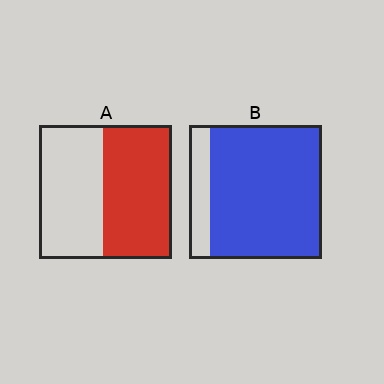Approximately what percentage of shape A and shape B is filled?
A is approximately 50% and B is approximately 85%.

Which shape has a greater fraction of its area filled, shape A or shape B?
Shape B.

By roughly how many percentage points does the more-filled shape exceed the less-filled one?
By roughly 30 percentage points (B over A).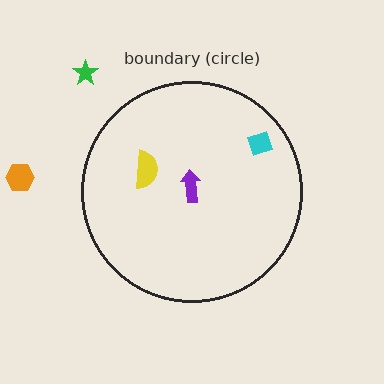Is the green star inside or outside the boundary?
Outside.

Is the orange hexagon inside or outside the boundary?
Outside.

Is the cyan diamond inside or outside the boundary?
Inside.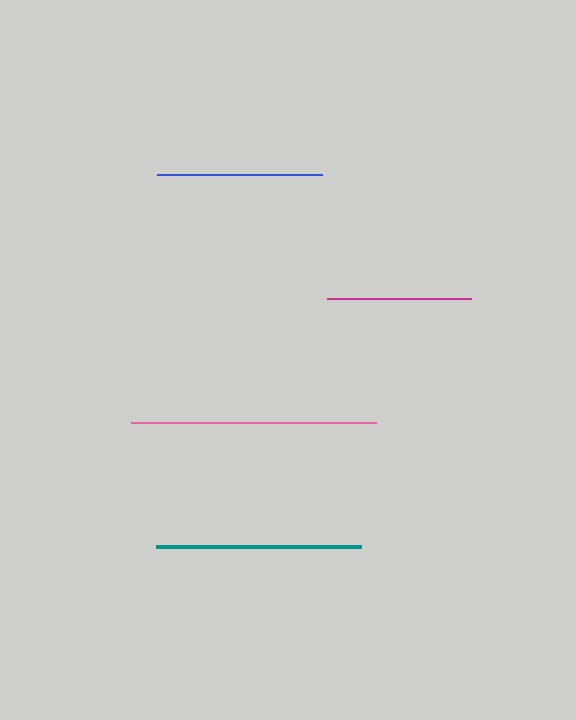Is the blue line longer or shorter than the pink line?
The pink line is longer than the blue line.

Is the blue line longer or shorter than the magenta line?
The blue line is longer than the magenta line.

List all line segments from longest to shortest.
From longest to shortest: pink, teal, blue, magenta.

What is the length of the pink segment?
The pink segment is approximately 245 pixels long.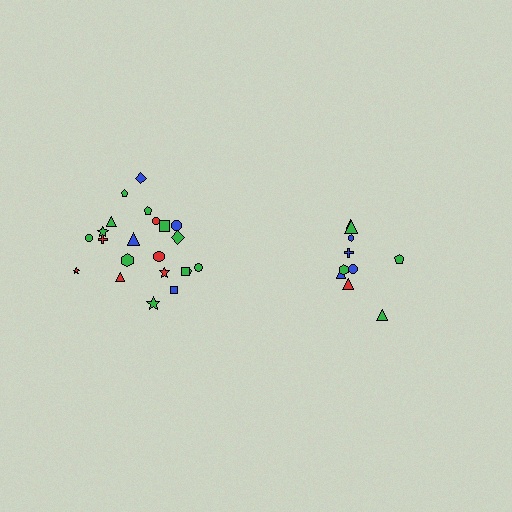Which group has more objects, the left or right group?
The left group.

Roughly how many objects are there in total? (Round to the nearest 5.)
Roughly 30 objects in total.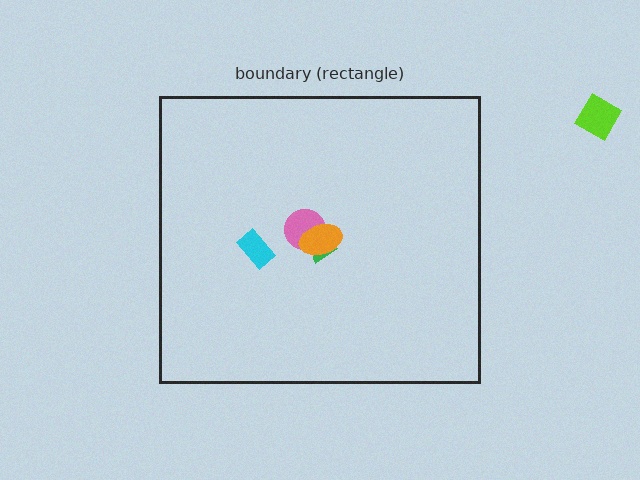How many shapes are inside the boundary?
4 inside, 1 outside.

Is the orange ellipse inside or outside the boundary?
Inside.